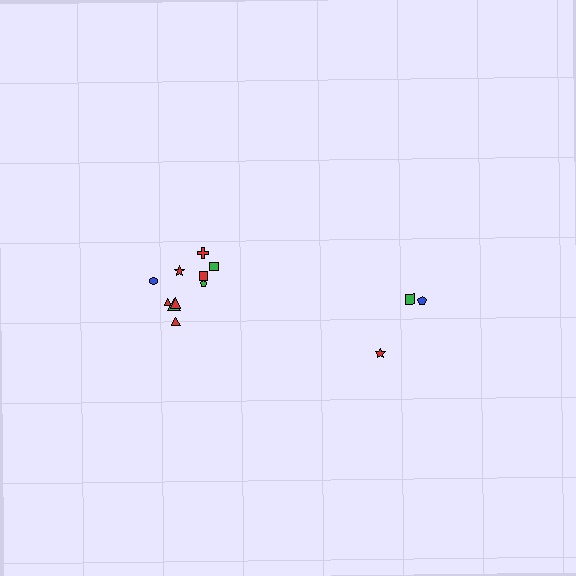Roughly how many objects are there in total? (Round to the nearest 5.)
Roughly 15 objects in total.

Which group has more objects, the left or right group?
The left group.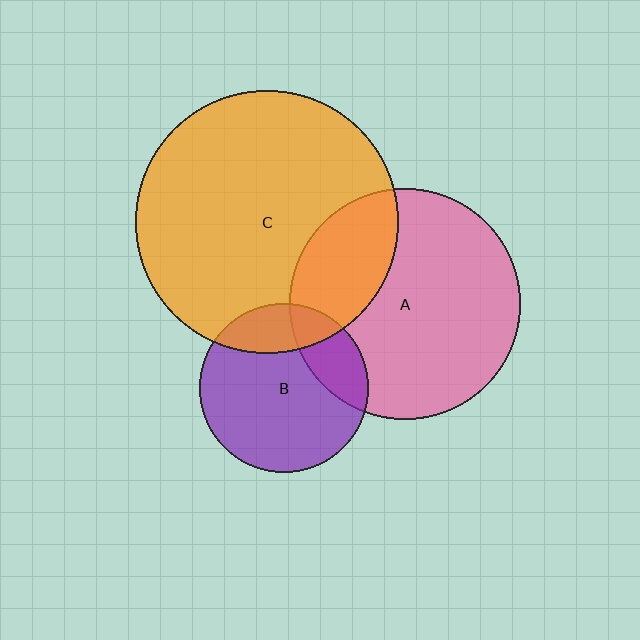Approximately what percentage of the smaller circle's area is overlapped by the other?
Approximately 25%.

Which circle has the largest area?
Circle C (orange).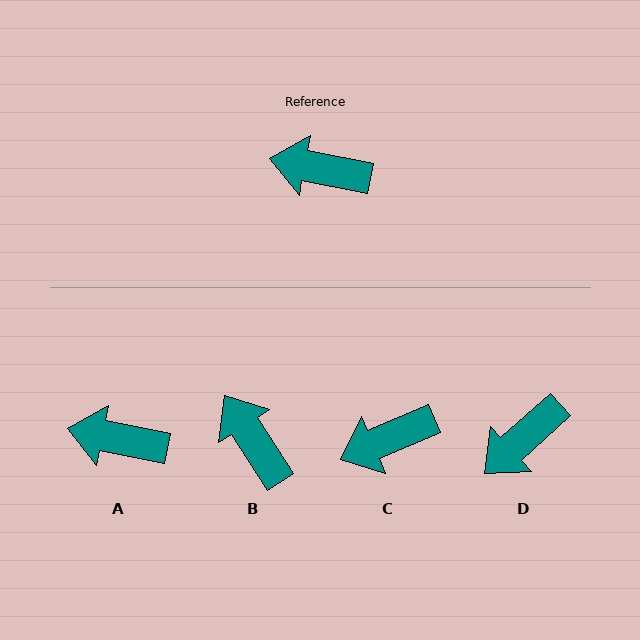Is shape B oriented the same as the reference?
No, it is off by about 46 degrees.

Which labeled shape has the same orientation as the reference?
A.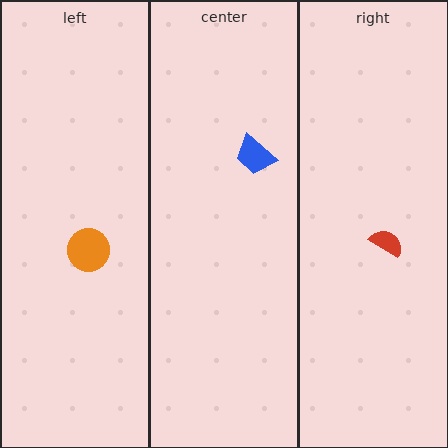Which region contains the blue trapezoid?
The center region.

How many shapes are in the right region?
1.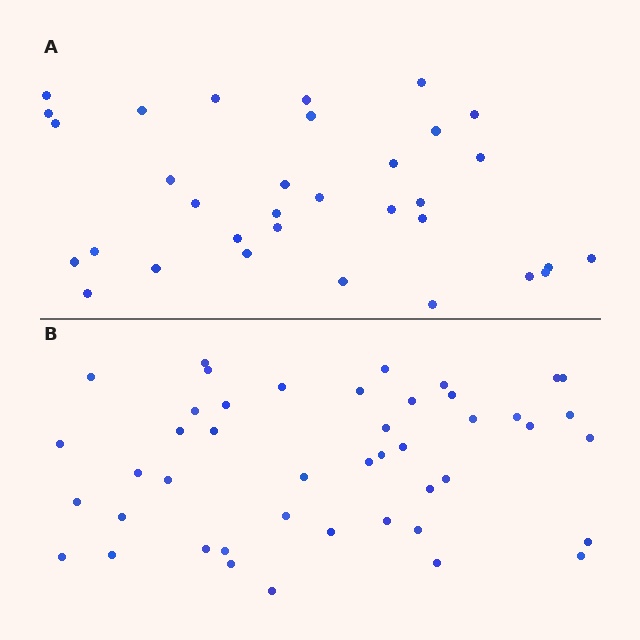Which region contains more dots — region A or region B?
Region B (the bottom region) has more dots.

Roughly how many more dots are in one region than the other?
Region B has roughly 12 or so more dots than region A.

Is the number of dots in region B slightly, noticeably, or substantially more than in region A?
Region B has noticeably more, but not dramatically so. The ratio is roughly 1.4 to 1.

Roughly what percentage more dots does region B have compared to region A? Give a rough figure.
About 35% more.